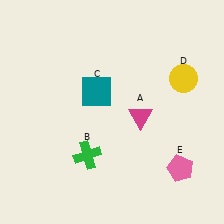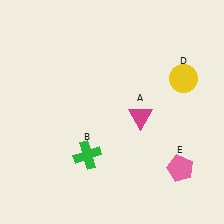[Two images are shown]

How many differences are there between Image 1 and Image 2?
There is 1 difference between the two images.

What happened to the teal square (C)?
The teal square (C) was removed in Image 2. It was in the top-left area of Image 1.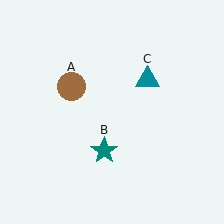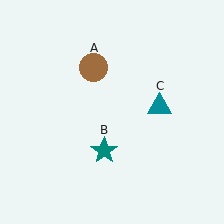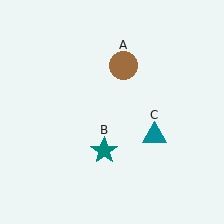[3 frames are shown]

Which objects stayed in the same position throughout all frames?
Teal star (object B) remained stationary.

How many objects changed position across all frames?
2 objects changed position: brown circle (object A), teal triangle (object C).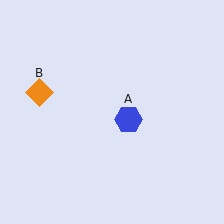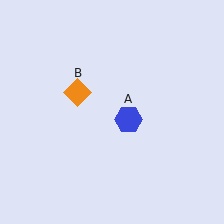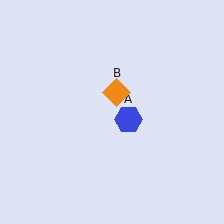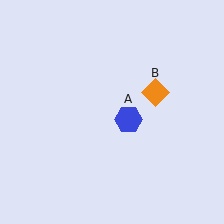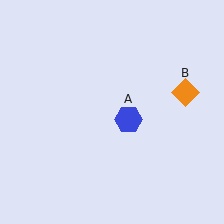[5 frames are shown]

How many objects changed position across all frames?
1 object changed position: orange diamond (object B).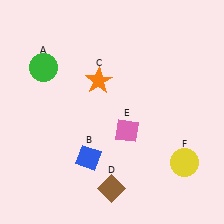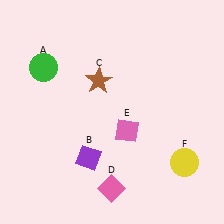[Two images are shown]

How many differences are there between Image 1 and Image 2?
There are 3 differences between the two images.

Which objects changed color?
B changed from blue to purple. C changed from orange to brown. D changed from brown to pink.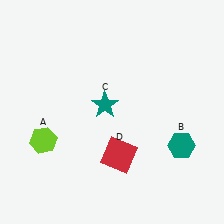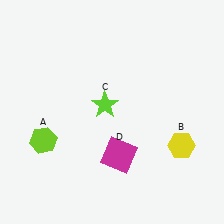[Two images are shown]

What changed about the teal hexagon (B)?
In Image 1, B is teal. In Image 2, it changed to yellow.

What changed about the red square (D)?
In Image 1, D is red. In Image 2, it changed to magenta.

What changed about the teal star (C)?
In Image 1, C is teal. In Image 2, it changed to lime.